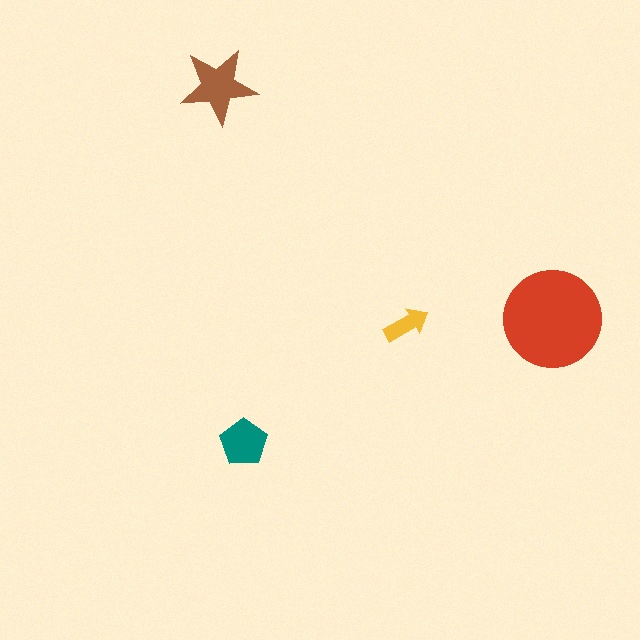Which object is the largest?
The red circle.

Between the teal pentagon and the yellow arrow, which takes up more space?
The teal pentagon.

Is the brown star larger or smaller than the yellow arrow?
Larger.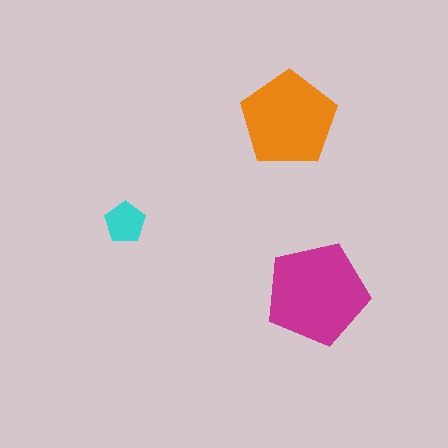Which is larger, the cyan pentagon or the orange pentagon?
The orange one.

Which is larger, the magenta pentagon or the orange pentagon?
The magenta one.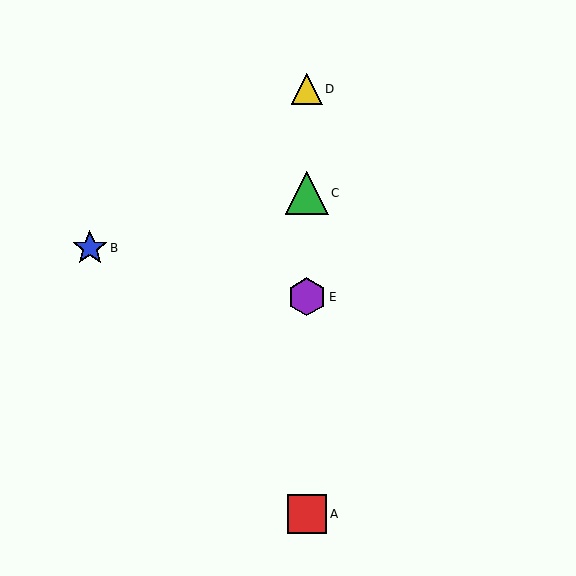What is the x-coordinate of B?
Object B is at x≈90.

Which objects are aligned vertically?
Objects A, C, D, E are aligned vertically.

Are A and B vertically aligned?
No, A is at x≈307 and B is at x≈90.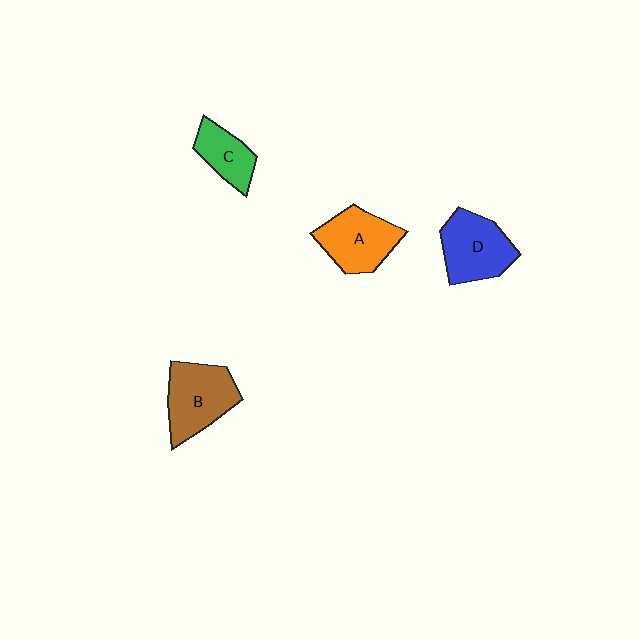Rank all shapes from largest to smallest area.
From largest to smallest: B (brown), D (blue), A (orange), C (green).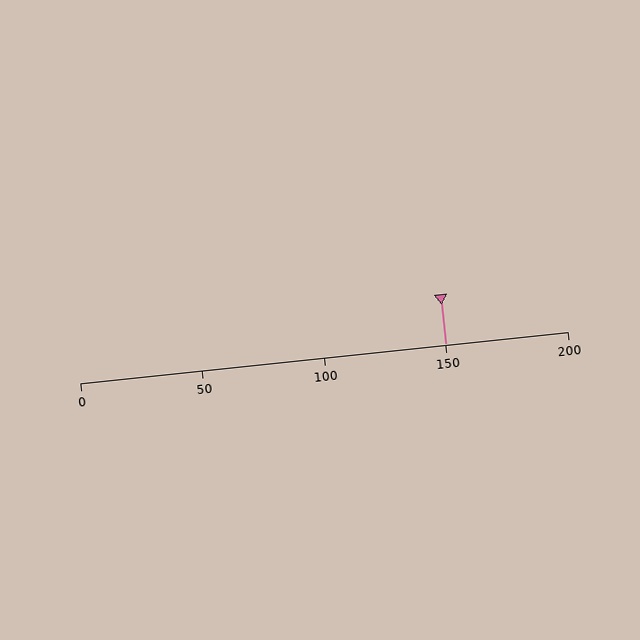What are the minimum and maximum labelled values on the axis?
The axis runs from 0 to 200.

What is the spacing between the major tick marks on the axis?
The major ticks are spaced 50 apart.